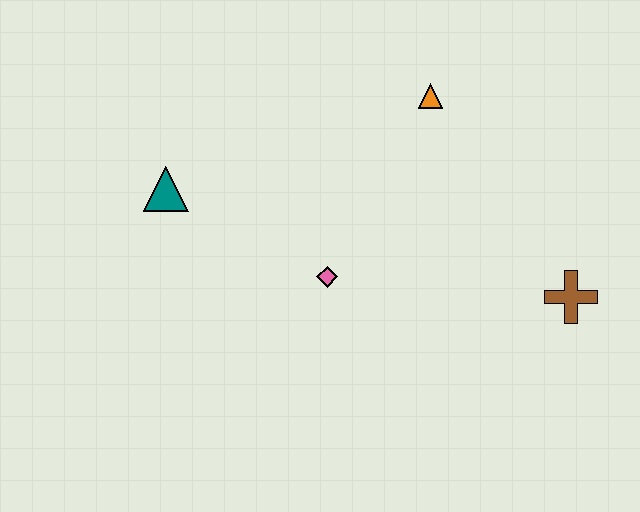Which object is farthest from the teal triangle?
The brown cross is farthest from the teal triangle.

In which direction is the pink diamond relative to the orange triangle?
The pink diamond is below the orange triangle.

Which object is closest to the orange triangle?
The pink diamond is closest to the orange triangle.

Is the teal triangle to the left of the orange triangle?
Yes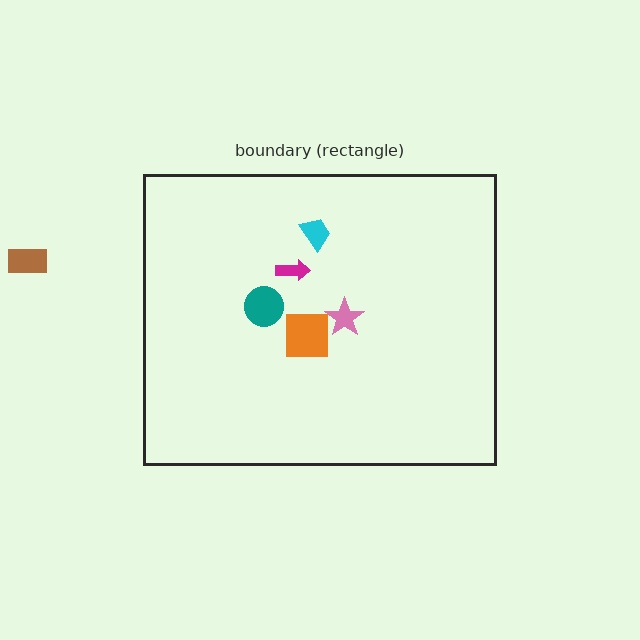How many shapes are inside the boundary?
5 inside, 1 outside.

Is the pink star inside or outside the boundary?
Inside.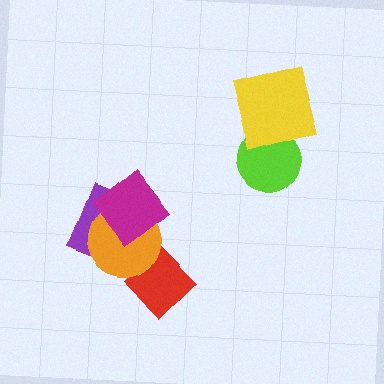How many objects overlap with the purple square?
2 objects overlap with the purple square.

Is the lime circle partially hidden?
Yes, it is partially covered by another shape.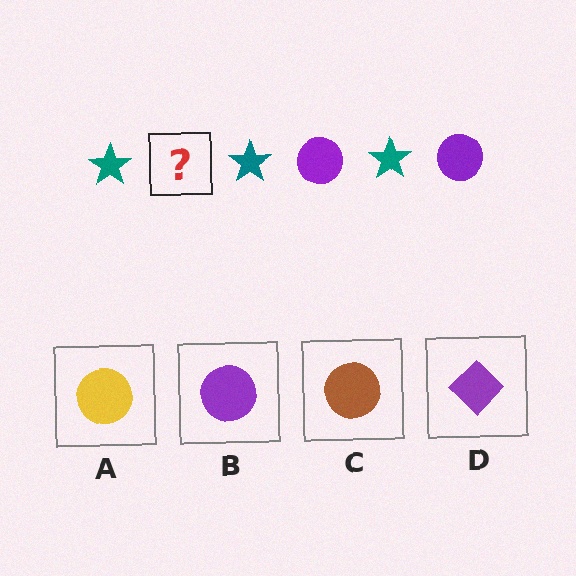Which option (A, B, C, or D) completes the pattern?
B.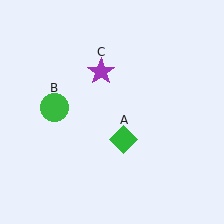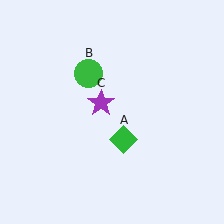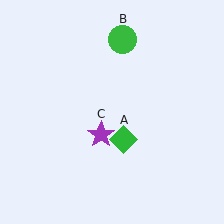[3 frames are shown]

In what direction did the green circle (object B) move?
The green circle (object B) moved up and to the right.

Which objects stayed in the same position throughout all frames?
Green diamond (object A) remained stationary.